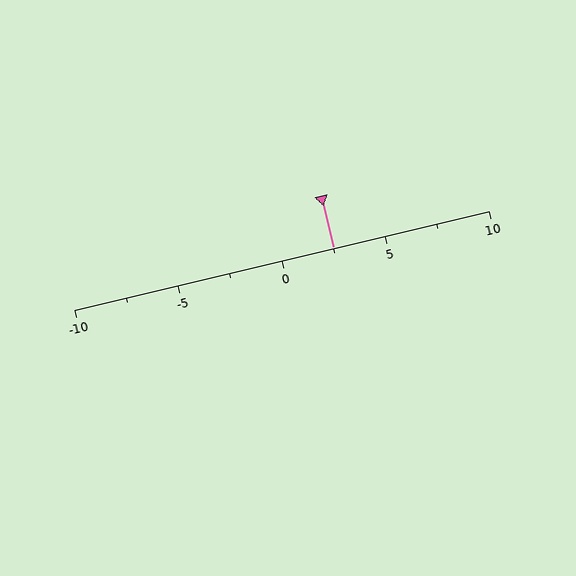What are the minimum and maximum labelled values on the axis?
The axis runs from -10 to 10.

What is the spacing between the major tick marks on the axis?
The major ticks are spaced 5 apart.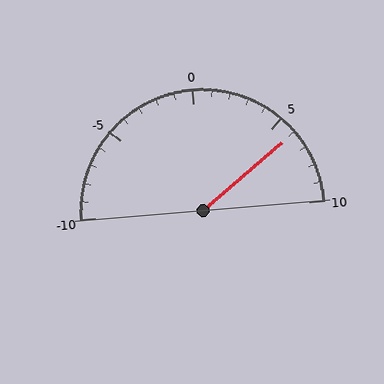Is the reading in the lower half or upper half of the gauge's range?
The reading is in the upper half of the range (-10 to 10).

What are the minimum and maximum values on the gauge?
The gauge ranges from -10 to 10.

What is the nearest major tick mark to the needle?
The nearest major tick mark is 5.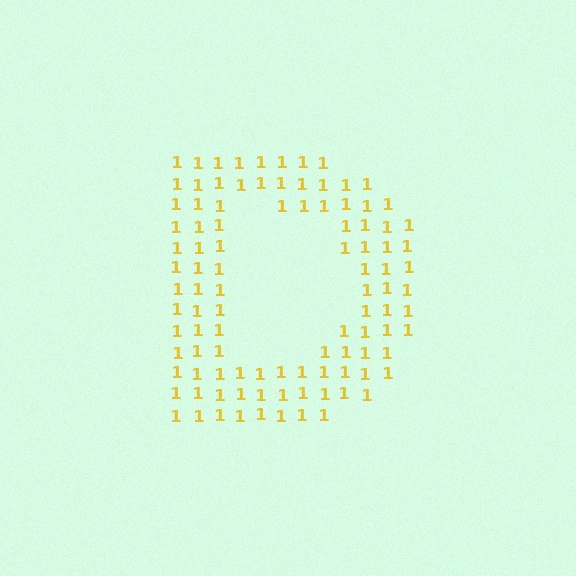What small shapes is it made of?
It is made of small digit 1's.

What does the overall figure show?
The overall figure shows the letter D.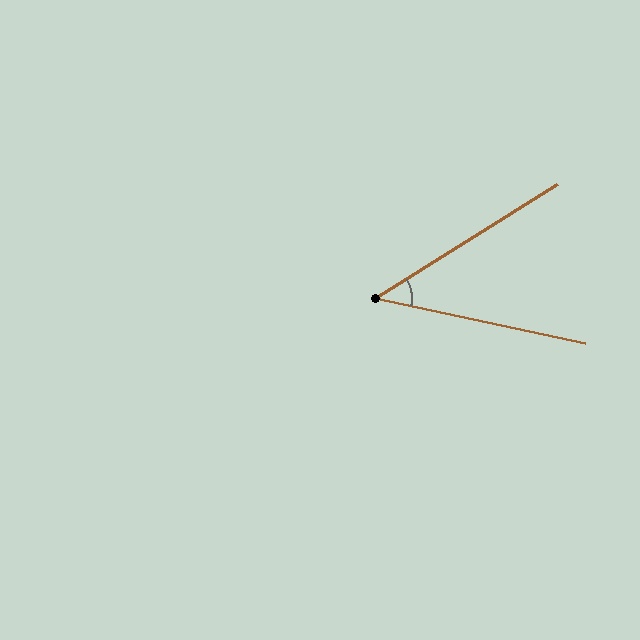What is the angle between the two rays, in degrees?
Approximately 44 degrees.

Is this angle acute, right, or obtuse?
It is acute.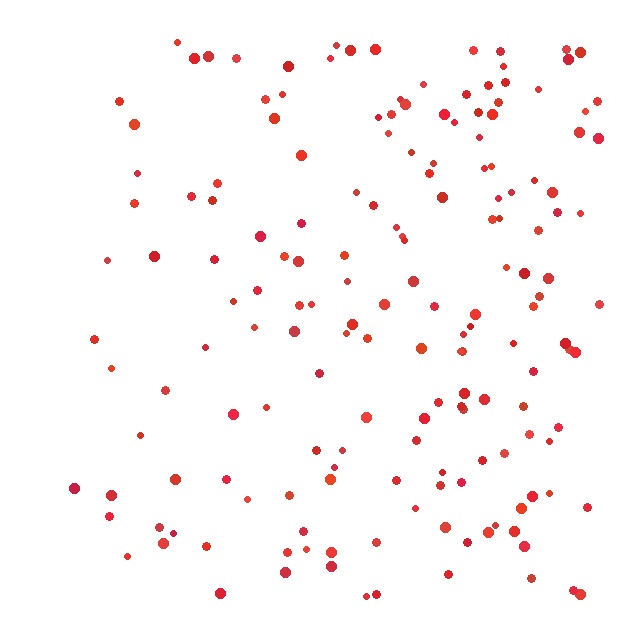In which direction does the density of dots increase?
From left to right, with the right side densest.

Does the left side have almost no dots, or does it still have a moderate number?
Still a moderate number, just noticeably fewer than the right.